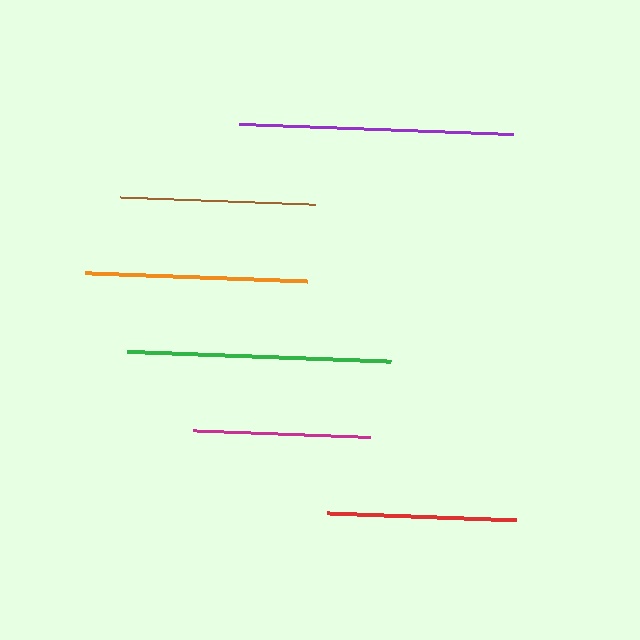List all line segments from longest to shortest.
From longest to shortest: purple, green, orange, brown, red, magenta.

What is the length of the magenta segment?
The magenta segment is approximately 177 pixels long.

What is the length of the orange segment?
The orange segment is approximately 223 pixels long.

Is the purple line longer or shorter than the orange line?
The purple line is longer than the orange line.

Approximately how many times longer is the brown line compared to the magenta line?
The brown line is approximately 1.1 times the length of the magenta line.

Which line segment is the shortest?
The magenta line is the shortest at approximately 177 pixels.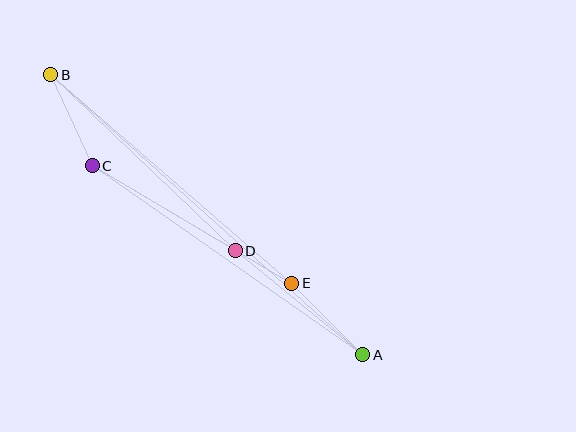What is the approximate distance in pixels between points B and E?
The distance between B and E is approximately 319 pixels.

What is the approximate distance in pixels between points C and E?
The distance between C and E is approximately 232 pixels.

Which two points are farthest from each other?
Points A and B are farthest from each other.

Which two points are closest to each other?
Points D and E are closest to each other.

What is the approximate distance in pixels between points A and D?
The distance between A and D is approximately 165 pixels.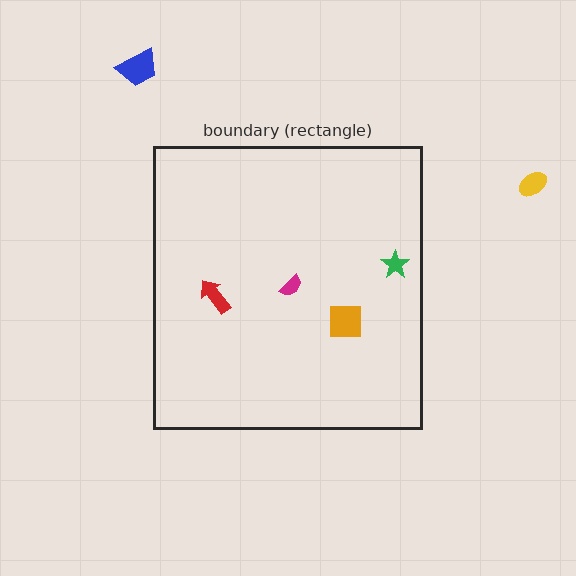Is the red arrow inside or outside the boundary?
Inside.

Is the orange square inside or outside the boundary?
Inside.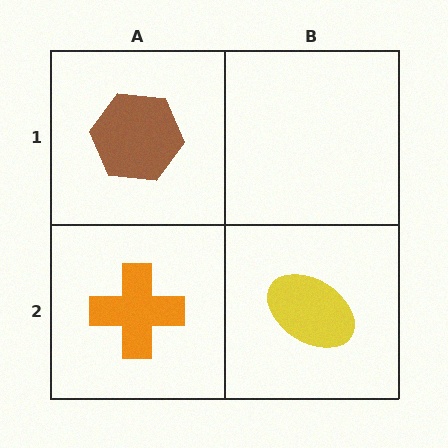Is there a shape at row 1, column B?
No, that cell is empty.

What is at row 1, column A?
A brown hexagon.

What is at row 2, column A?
An orange cross.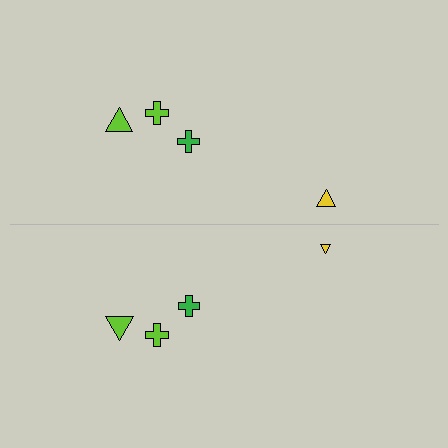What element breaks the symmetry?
The yellow triangle on the bottom side has a different size than its mirror counterpart.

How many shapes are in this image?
There are 8 shapes in this image.